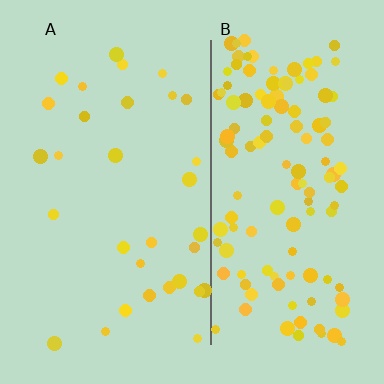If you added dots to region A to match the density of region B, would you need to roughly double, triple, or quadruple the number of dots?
Approximately quadruple.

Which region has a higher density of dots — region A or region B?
B (the right).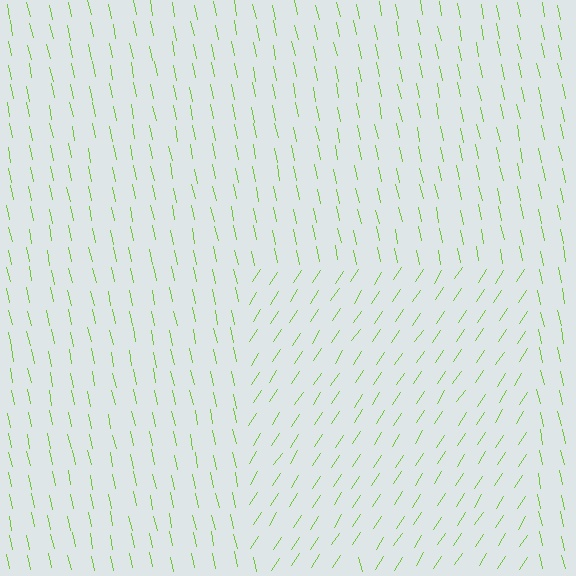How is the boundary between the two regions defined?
The boundary is defined purely by a change in line orientation (approximately 45 degrees difference). All lines are the same color and thickness.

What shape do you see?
I see a rectangle.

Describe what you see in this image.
The image is filled with small lime line segments. A rectangle region in the image has lines oriented differently from the surrounding lines, creating a visible texture boundary.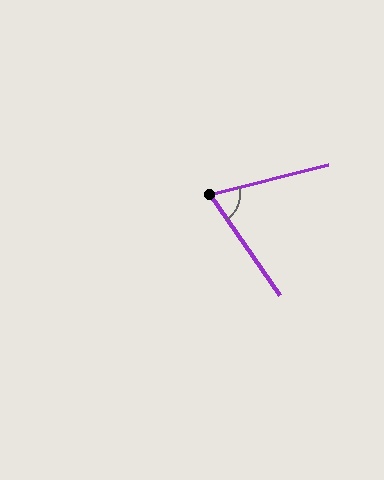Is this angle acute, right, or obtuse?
It is acute.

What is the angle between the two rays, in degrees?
Approximately 69 degrees.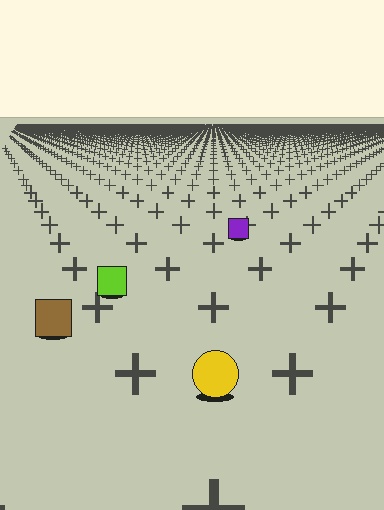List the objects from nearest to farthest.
From nearest to farthest: the yellow circle, the brown square, the lime square, the purple square.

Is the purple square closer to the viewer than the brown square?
No. The brown square is closer — you can tell from the texture gradient: the ground texture is coarser near it.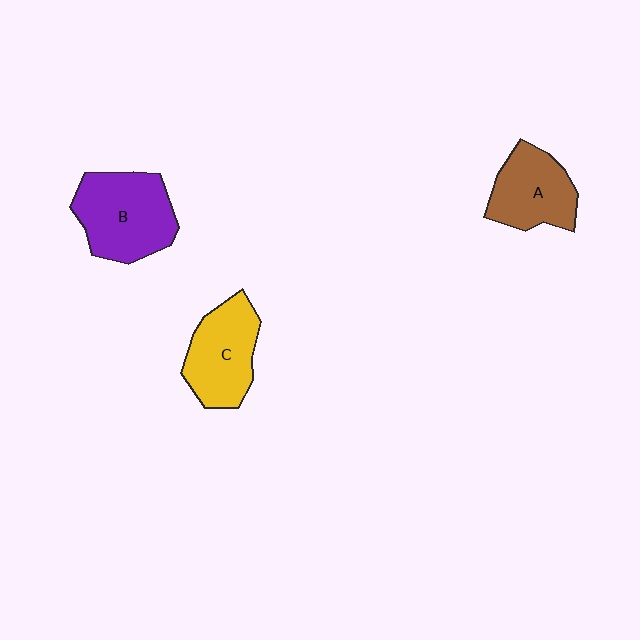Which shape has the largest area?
Shape B (purple).